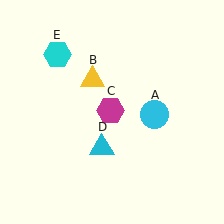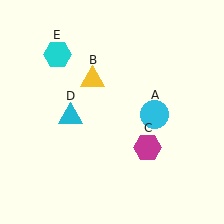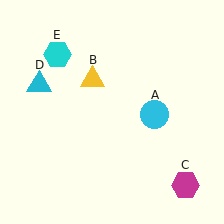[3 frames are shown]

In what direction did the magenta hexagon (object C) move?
The magenta hexagon (object C) moved down and to the right.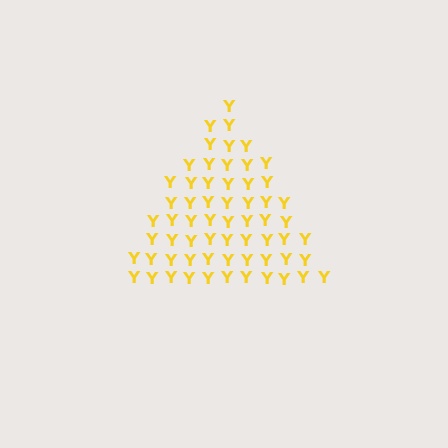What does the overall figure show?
The overall figure shows a triangle.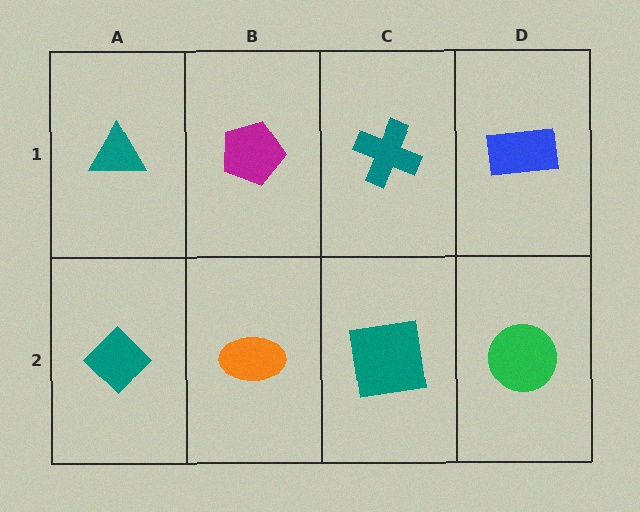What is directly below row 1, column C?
A teal square.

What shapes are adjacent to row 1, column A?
A teal diamond (row 2, column A), a magenta pentagon (row 1, column B).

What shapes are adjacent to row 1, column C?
A teal square (row 2, column C), a magenta pentagon (row 1, column B), a blue rectangle (row 1, column D).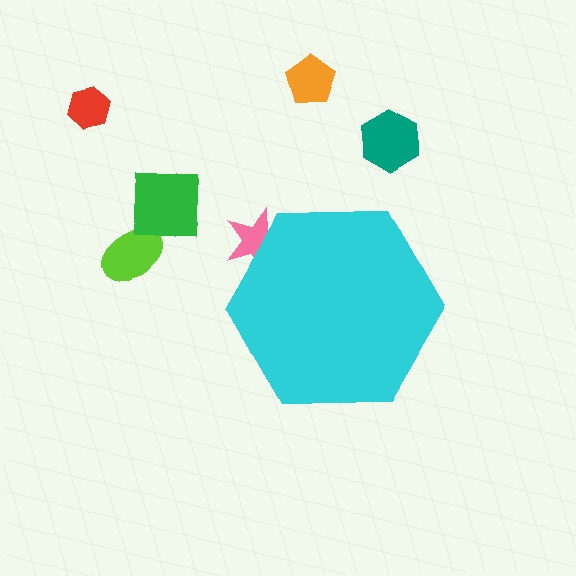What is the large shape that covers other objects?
A cyan hexagon.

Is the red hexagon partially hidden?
No, the red hexagon is fully visible.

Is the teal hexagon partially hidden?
No, the teal hexagon is fully visible.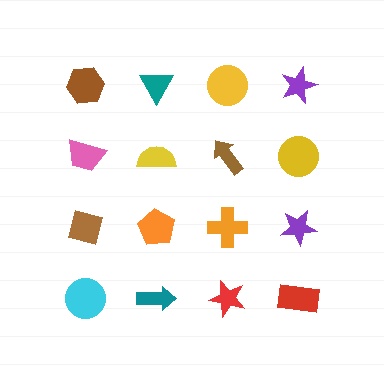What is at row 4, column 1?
A cyan circle.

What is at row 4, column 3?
A red star.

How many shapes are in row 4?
4 shapes.